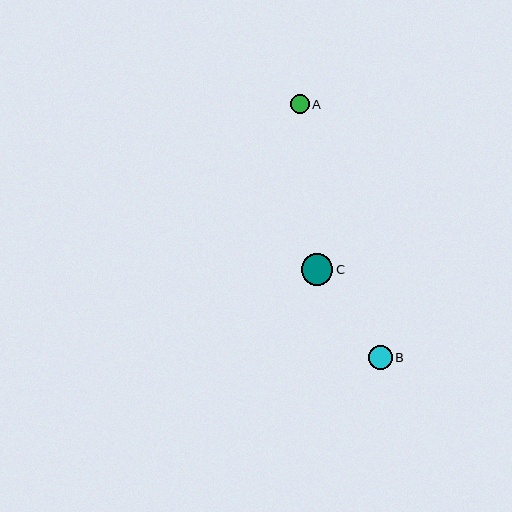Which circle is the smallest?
Circle A is the smallest with a size of approximately 19 pixels.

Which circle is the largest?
Circle C is the largest with a size of approximately 32 pixels.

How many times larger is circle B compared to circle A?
Circle B is approximately 1.2 times the size of circle A.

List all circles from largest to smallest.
From largest to smallest: C, B, A.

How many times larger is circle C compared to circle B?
Circle C is approximately 1.4 times the size of circle B.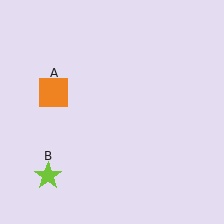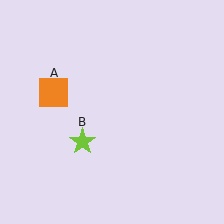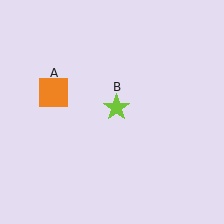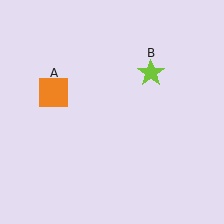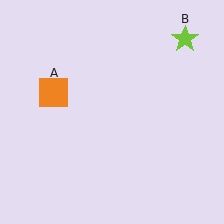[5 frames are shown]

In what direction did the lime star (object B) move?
The lime star (object B) moved up and to the right.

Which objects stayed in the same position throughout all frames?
Orange square (object A) remained stationary.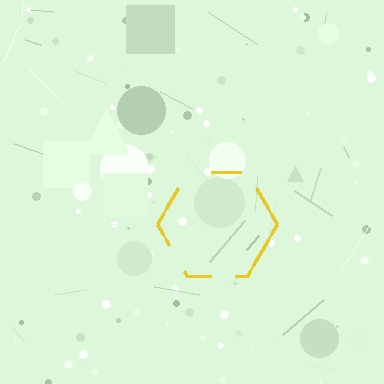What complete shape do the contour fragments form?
The contour fragments form a hexagon.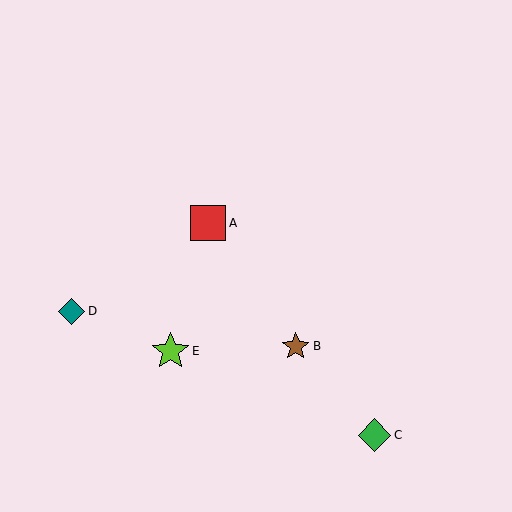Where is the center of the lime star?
The center of the lime star is at (171, 351).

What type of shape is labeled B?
Shape B is a brown star.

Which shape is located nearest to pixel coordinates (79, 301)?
The teal diamond (labeled D) at (72, 311) is nearest to that location.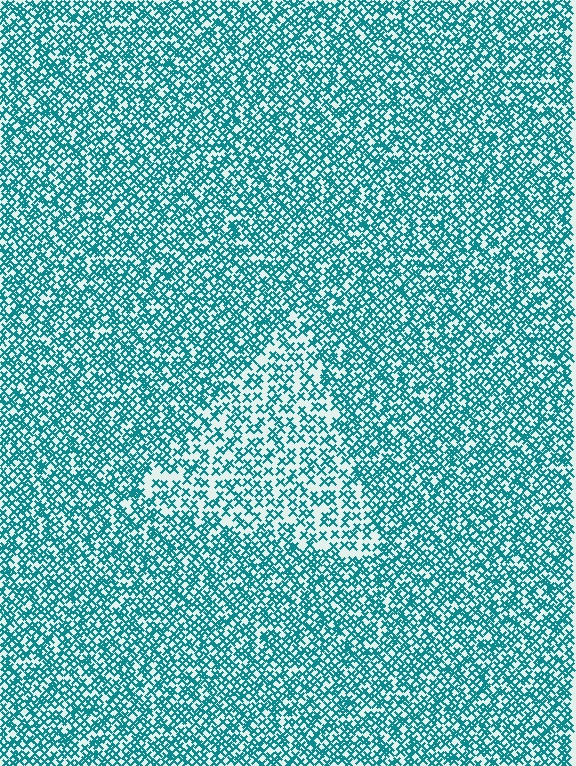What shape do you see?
I see a triangle.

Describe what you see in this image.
The image contains small teal elements arranged at two different densities. A triangle-shaped region is visible where the elements are less densely packed than the surrounding area.